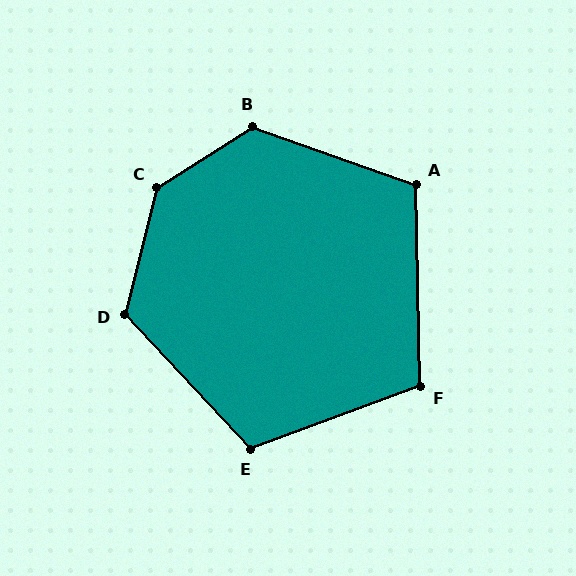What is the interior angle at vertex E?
Approximately 113 degrees (obtuse).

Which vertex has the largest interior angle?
C, at approximately 137 degrees.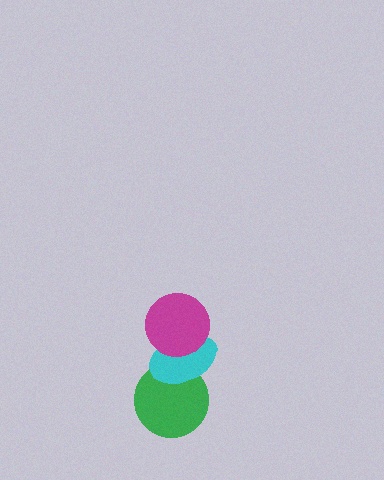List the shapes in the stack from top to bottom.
From top to bottom: the magenta circle, the cyan ellipse, the green circle.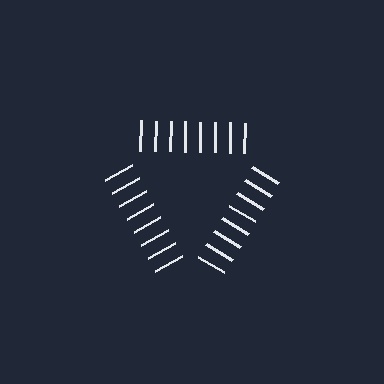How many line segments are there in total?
24 — 8 along each of the 3 edges.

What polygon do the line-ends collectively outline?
An illusory triangle — the line segments terminate on its edges but no continuous stroke is drawn.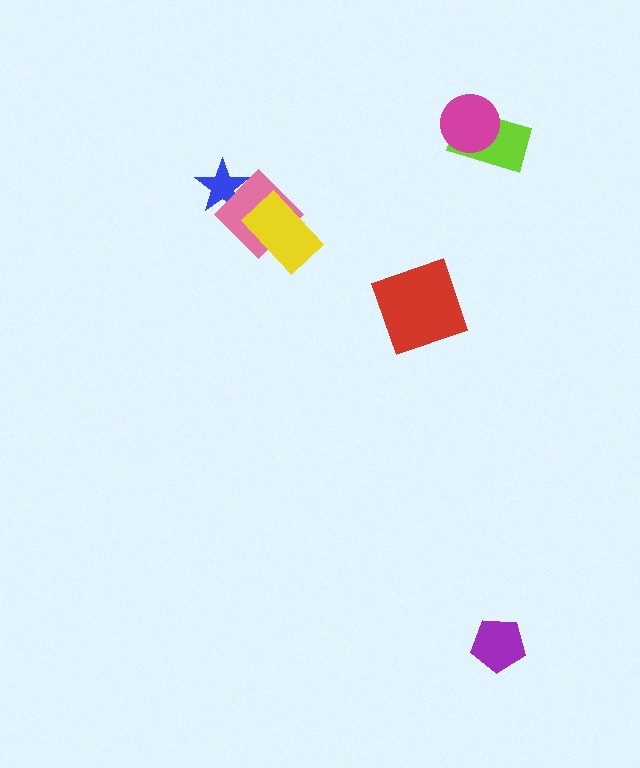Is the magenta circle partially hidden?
No, no other shape covers it.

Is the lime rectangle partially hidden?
Yes, it is partially covered by another shape.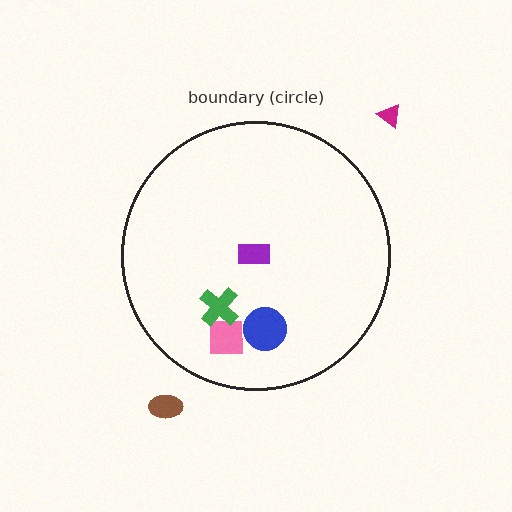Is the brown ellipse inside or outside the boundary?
Outside.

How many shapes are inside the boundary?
4 inside, 2 outside.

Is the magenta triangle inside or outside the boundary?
Outside.